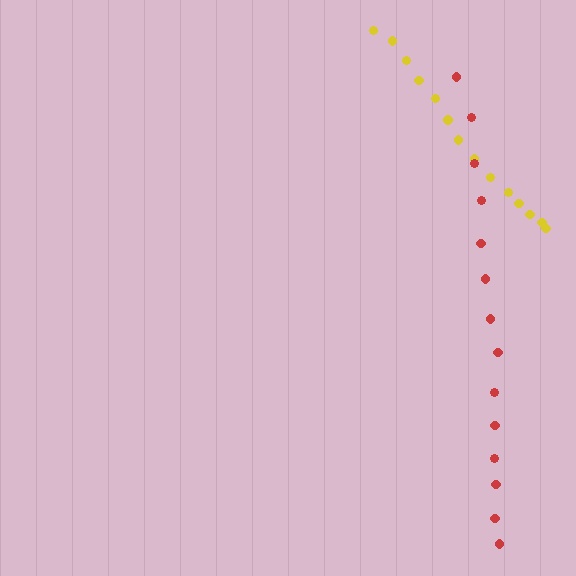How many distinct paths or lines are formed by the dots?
There are 2 distinct paths.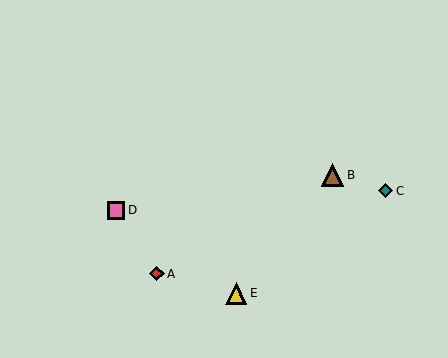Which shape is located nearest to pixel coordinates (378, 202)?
The teal diamond (labeled C) at (385, 191) is nearest to that location.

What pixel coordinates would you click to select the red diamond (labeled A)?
Click at (157, 274) to select the red diamond A.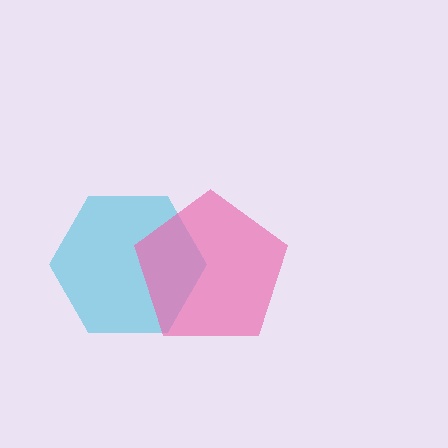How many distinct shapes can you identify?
There are 2 distinct shapes: a cyan hexagon, a pink pentagon.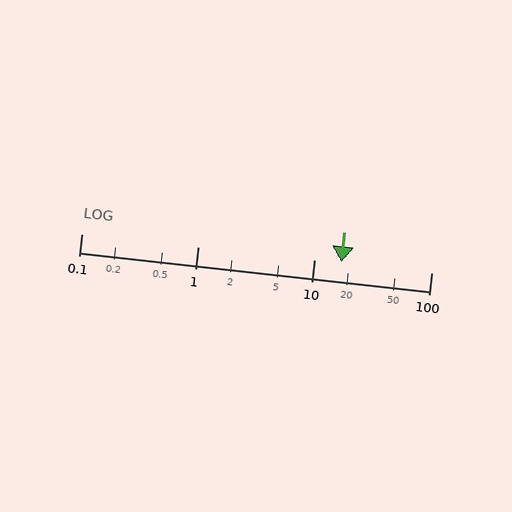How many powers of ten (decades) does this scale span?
The scale spans 3 decades, from 0.1 to 100.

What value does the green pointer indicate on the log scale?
The pointer indicates approximately 17.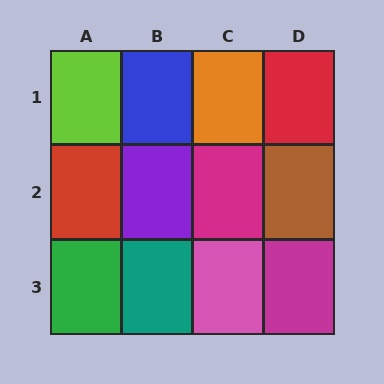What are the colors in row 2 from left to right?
Red, purple, magenta, brown.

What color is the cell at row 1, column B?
Blue.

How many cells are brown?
1 cell is brown.